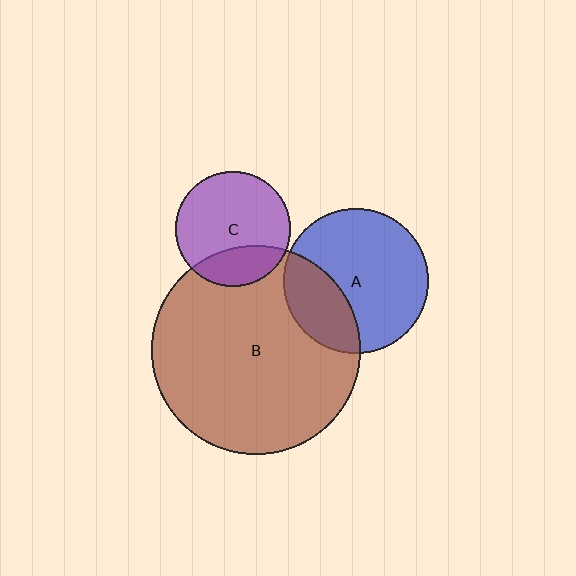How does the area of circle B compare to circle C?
Approximately 3.3 times.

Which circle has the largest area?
Circle B (brown).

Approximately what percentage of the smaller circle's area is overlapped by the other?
Approximately 30%.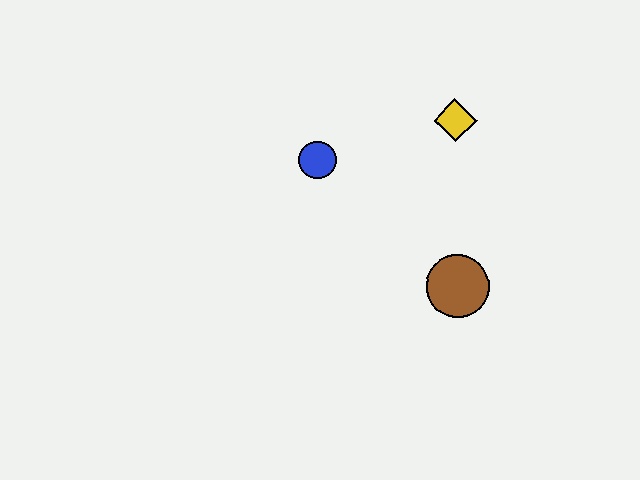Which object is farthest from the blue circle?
The brown circle is farthest from the blue circle.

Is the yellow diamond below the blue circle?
No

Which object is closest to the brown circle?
The yellow diamond is closest to the brown circle.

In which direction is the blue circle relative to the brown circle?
The blue circle is to the left of the brown circle.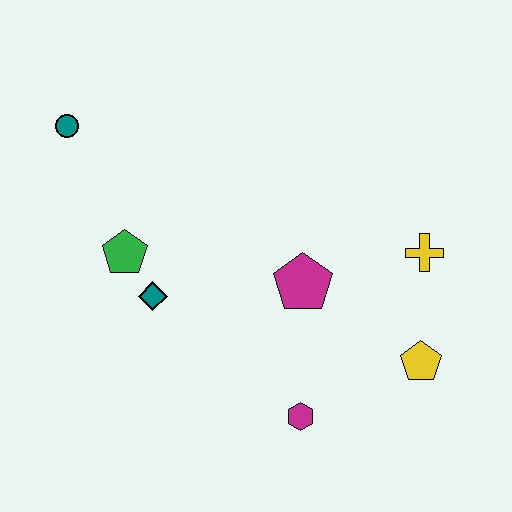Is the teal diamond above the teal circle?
No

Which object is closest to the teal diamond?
The green pentagon is closest to the teal diamond.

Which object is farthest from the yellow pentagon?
The teal circle is farthest from the yellow pentagon.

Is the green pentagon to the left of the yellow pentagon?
Yes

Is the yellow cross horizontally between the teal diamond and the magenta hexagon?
No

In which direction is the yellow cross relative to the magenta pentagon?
The yellow cross is to the right of the magenta pentagon.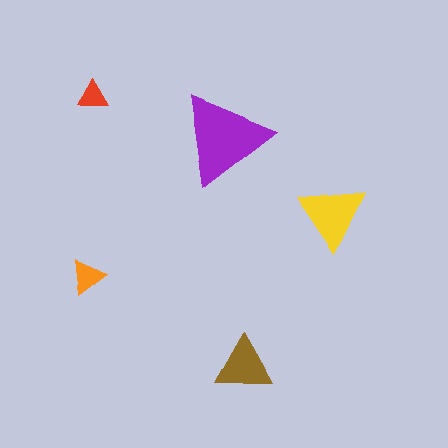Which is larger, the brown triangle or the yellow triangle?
The yellow one.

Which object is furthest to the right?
The yellow triangle is rightmost.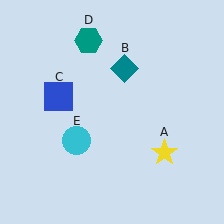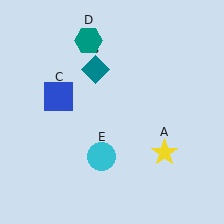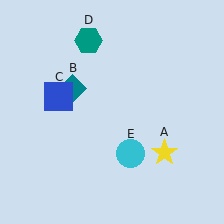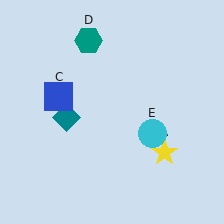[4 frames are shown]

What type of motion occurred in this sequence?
The teal diamond (object B), cyan circle (object E) rotated counterclockwise around the center of the scene.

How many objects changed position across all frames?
2 objects changed position: teal diamond (object B), cyan circle (object E).